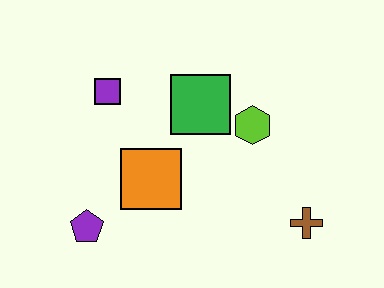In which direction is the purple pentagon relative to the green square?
The purple pentagon is below the green square.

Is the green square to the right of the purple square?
Yes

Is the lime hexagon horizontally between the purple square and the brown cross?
Yes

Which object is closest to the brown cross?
The lime hexagon is closest to the brown cross.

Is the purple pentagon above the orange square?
No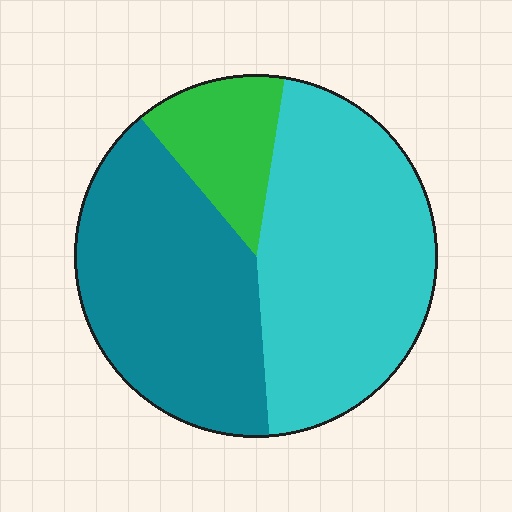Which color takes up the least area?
Green, at roughly 15%.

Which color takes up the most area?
Cyan, at roughly 45%.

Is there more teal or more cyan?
Cyan.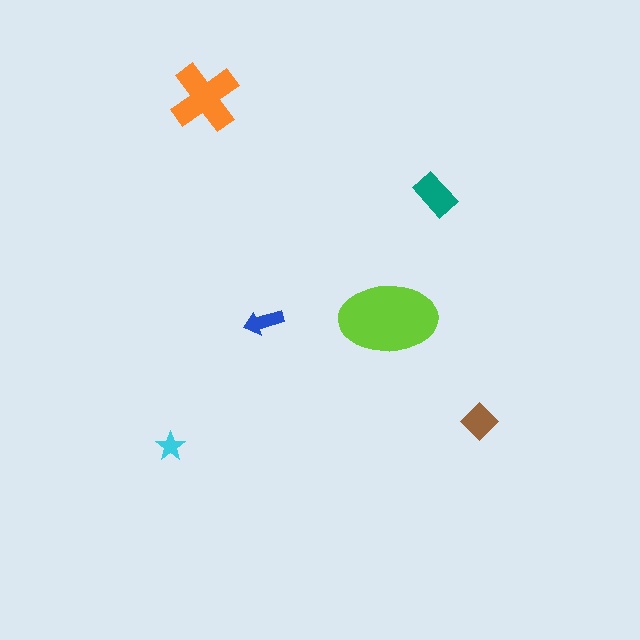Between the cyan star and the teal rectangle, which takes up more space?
The teal rectangle.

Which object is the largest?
The lime ellipse.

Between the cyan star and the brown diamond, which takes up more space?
The brown diamond.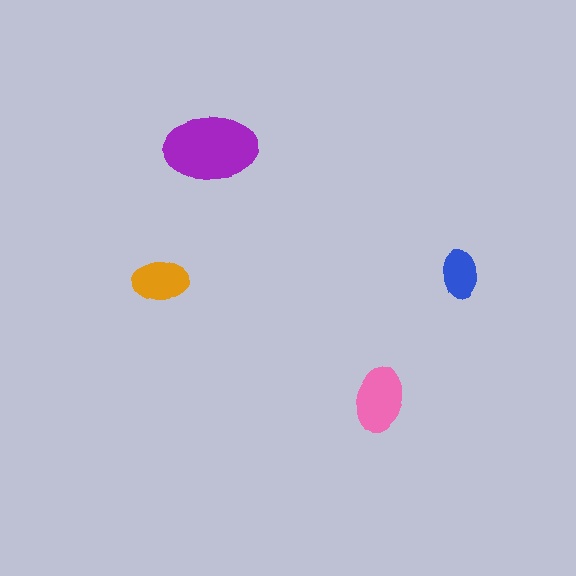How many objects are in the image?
There are 4 objects in the image.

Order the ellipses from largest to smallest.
the purple one, the pink one, the orange one, the blue one.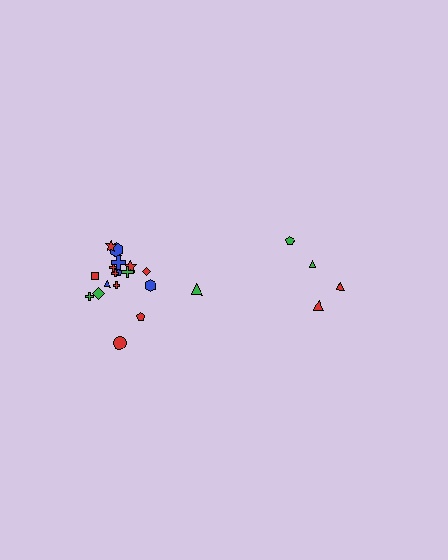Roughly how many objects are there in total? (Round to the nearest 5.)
Roughly 20 objects in total.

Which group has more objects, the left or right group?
The left group.